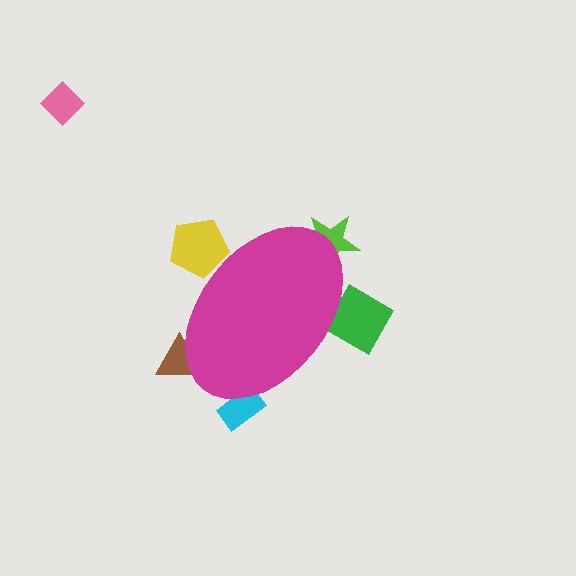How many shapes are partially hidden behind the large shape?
5 shapes are partially hidden.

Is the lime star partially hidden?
Yes, the lime star is partially hidden behind the magenta ellipse.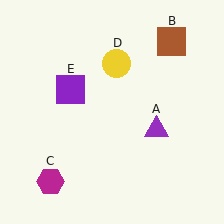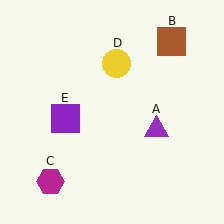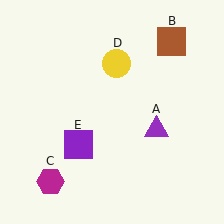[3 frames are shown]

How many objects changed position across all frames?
1 object changed position: purple square (object E).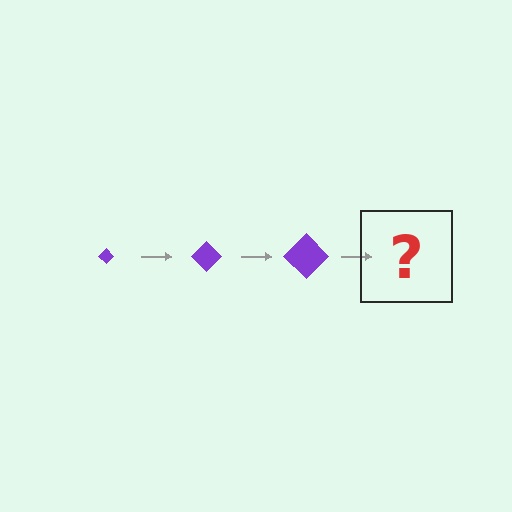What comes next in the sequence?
The next element should be a purple diamond, larger than the previous one.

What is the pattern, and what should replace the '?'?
The pattern is that the diamond gets progressively larger each step. The '?' should be a purple diamond, larger than the previous one.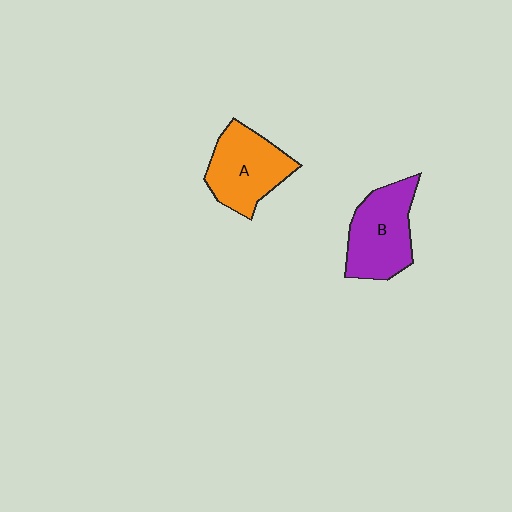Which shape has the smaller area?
Shape A (orange).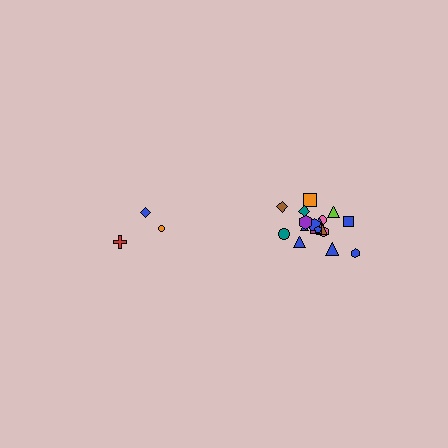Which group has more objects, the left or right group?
The right group.